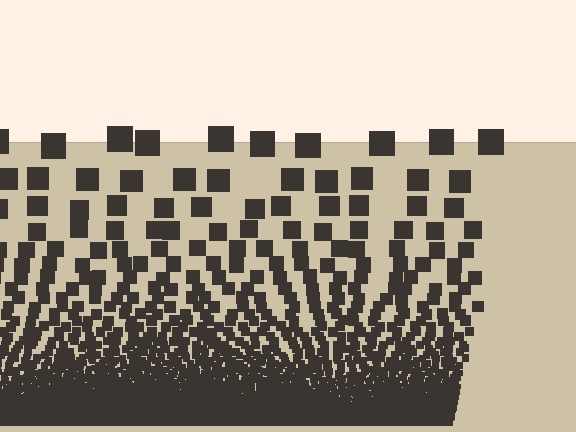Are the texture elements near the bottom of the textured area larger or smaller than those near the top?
Smaller. The gradient is inverted — elements near the bottom are smaller and denser.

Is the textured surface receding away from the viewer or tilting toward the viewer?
The surface appears to tilt toward the viewer. Texture elements get larger and sparser toward the top.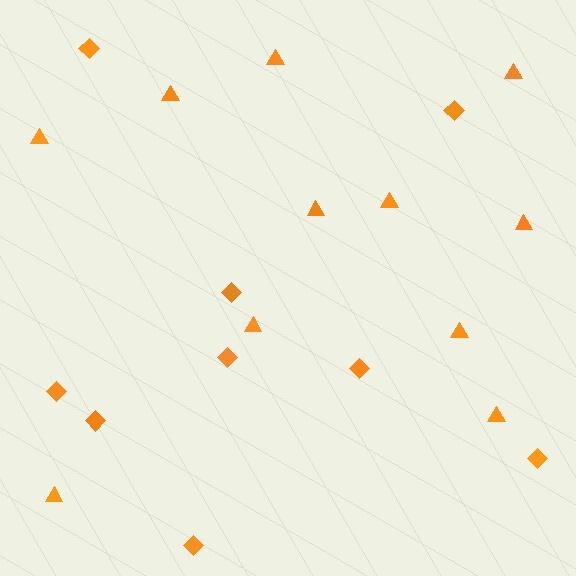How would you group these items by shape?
There are 2 groups: one group of triangles (11) and one group of diamonds (9).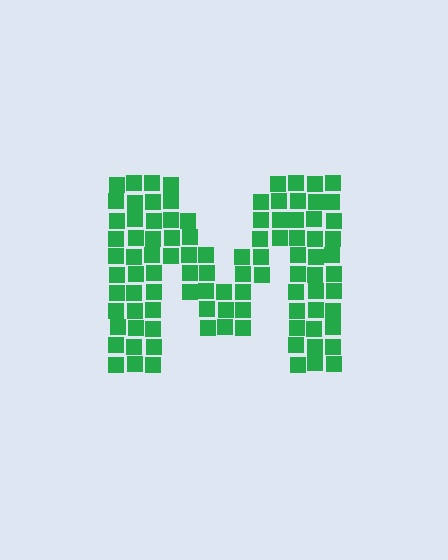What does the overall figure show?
The overall figure shows the letter M.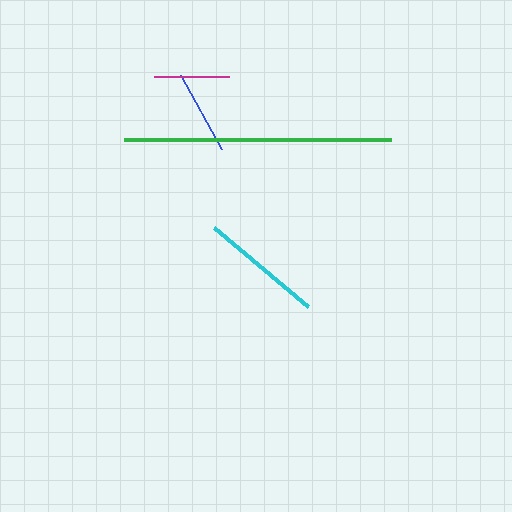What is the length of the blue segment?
The blue segment is approximately 84 pixels long.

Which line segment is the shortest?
The magenta line is the shortest at approximately 76 pixels.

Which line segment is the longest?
The green line is the longest at approximately 267 pixels.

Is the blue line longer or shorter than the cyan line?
The cyan line is longer than the blue line.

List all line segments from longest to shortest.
From longest to shortest: green, cyan, blue, magenta.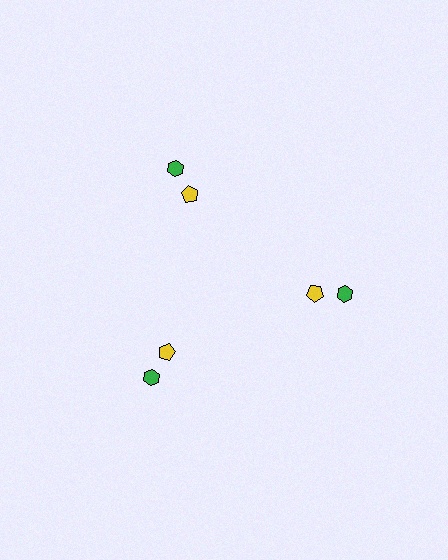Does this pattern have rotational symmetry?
Yes, this pattern has 3-fold rotational symmetry. It looks the same after rotating 120 degrees around the center.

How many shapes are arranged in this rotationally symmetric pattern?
There are 6 shapes, arranged in 3 groups of 2.